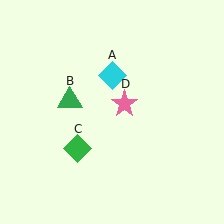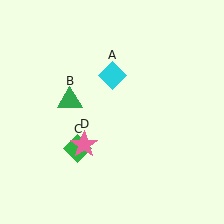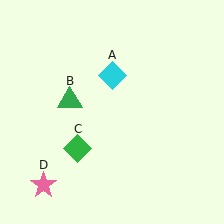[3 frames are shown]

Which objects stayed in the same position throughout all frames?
Cyan diamond (object A) and green triangle (object B) and green diamond (object C) remained stationary.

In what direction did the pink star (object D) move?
The pink star (object D) moved down and to the left.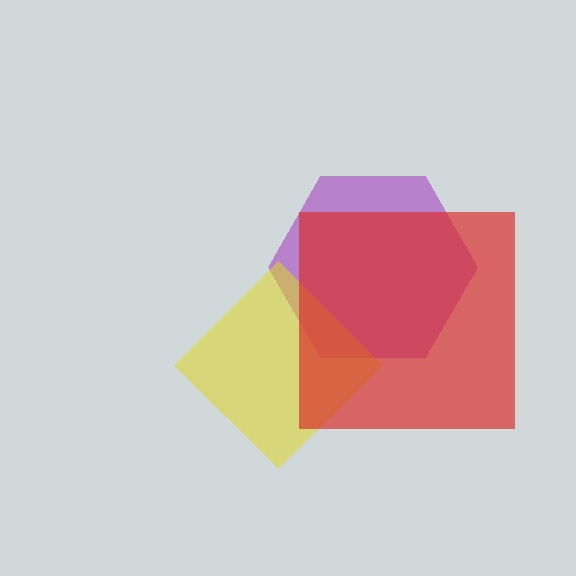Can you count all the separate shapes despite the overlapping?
Yes, there are 3 separate shapes.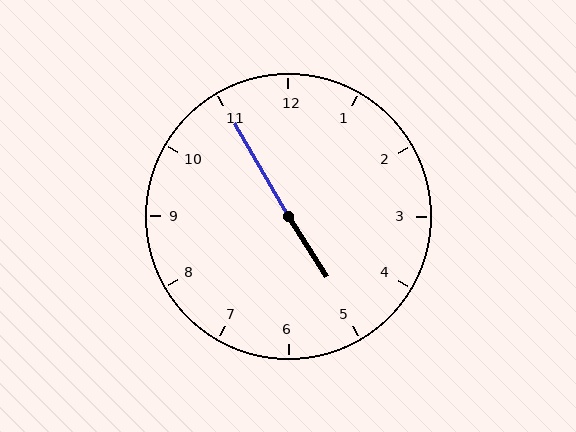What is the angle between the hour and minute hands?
Approximately 178 degrees.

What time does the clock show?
4:55.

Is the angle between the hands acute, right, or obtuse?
It is obtuse.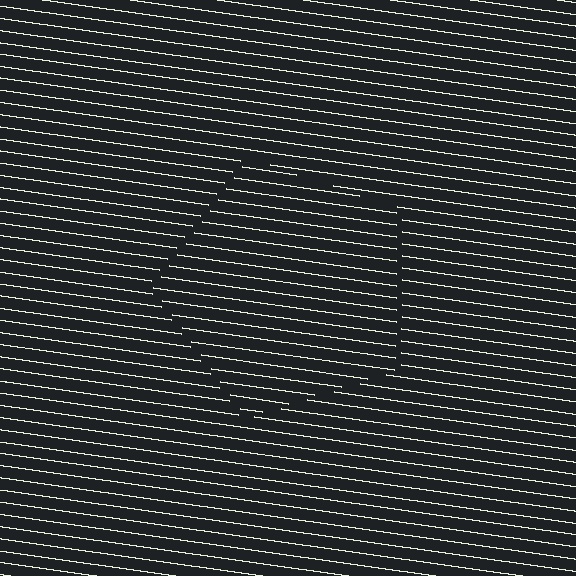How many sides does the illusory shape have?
5 sides — the line-ends trace a pentagon.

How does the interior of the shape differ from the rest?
The interior of the shape contains the same grating, shifted by half a period — the contour is defined by the phase discontinuity where line-ends from the inner and outer gratings abut.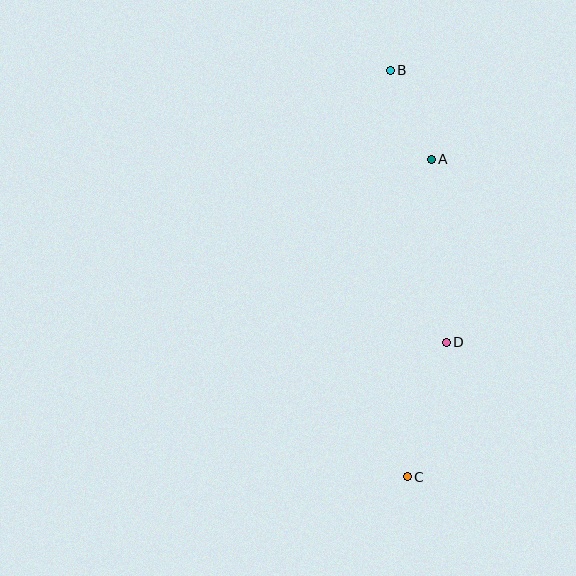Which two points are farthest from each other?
Points B and C are farthest from each other.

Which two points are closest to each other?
Points A and B are closest to each other.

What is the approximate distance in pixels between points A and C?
The distance between A and C is approximately 319 pixels.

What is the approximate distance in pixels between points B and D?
The distance between B and D is approximately 278 pixels.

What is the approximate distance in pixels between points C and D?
The distance between C and D is approximately 140 pixels.